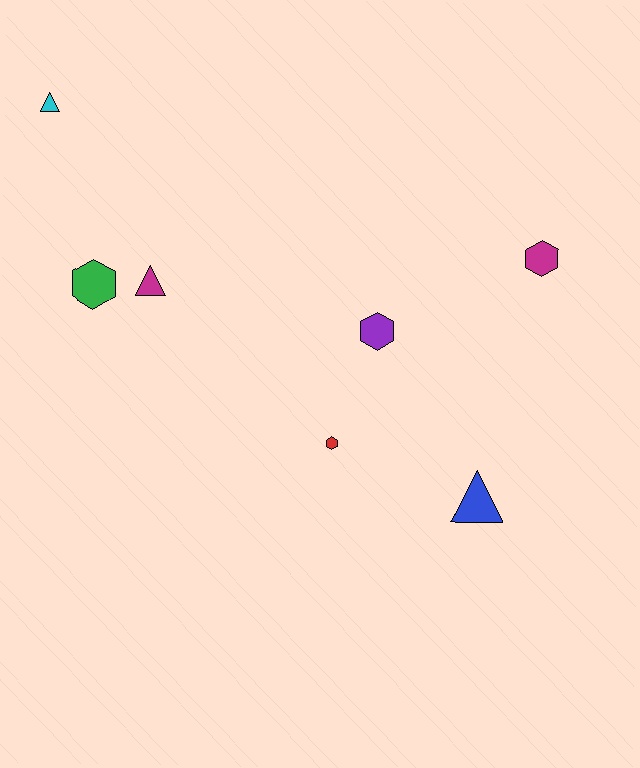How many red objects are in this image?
There is 1 red object.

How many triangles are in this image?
There are 3 triangles.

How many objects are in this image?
There are 7 objects.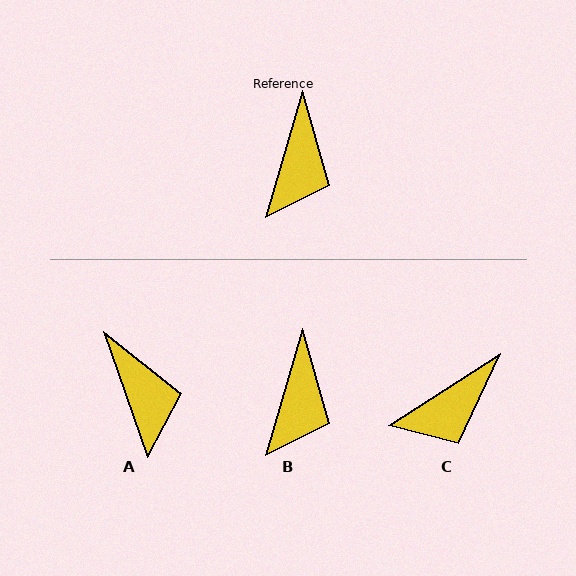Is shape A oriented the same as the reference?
No, it is off by about 36 degrees.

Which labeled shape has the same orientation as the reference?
B.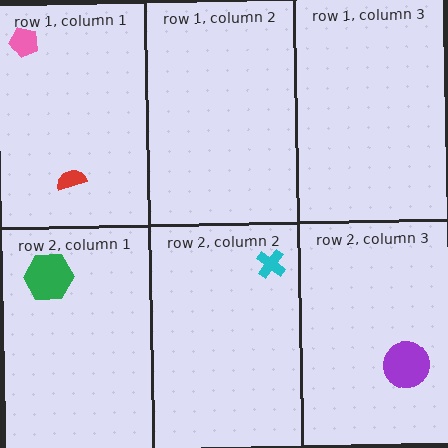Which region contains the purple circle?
The row 2, column 3 region.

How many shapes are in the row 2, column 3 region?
1.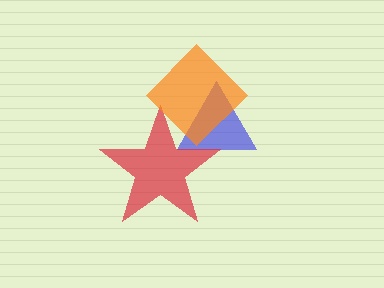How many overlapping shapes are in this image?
There are 3 overlapping shapes in the image.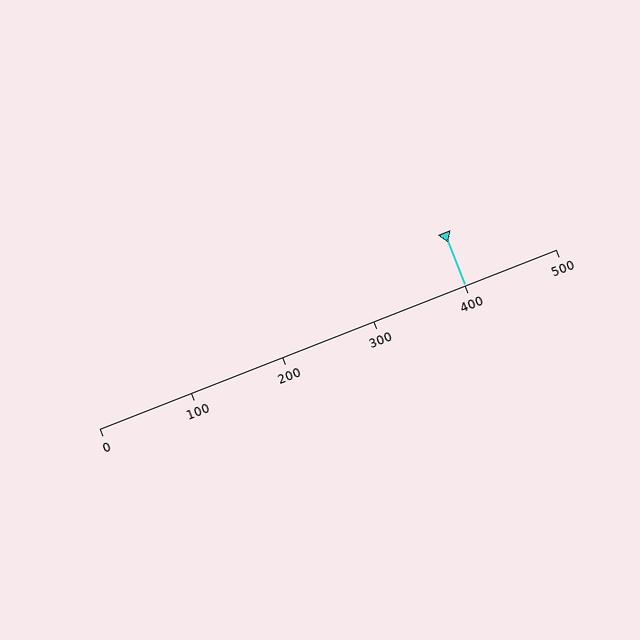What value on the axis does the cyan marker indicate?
The marker indicates approximately 400.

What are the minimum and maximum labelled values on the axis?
The axis runs from 0 to 500.